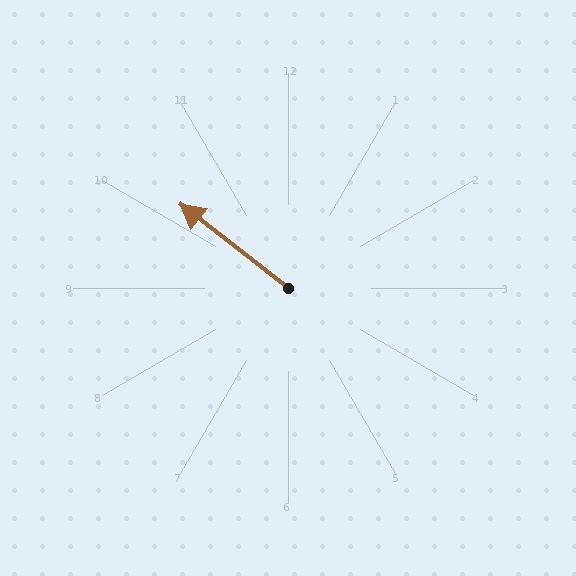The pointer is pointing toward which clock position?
Roughly 10 o'clock.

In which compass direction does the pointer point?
Northwest.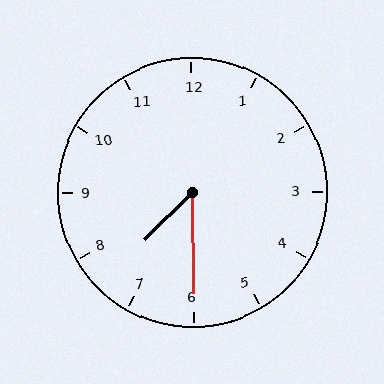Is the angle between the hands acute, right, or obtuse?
It is acute.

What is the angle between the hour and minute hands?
Approximately 45 degrees.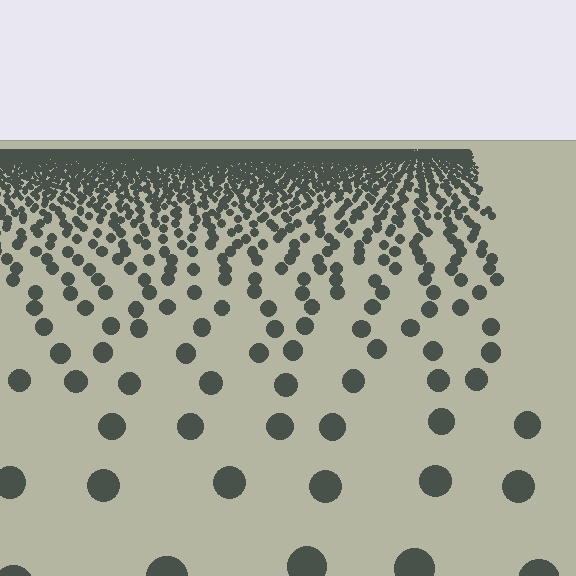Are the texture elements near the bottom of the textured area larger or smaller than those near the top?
Larger. Near the bottom, elements are closer to the viewer and appear at a bigger on-screen size.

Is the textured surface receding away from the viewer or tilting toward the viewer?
The surface is receding away from the viewer. Texture elements get smaller and denser toward the top.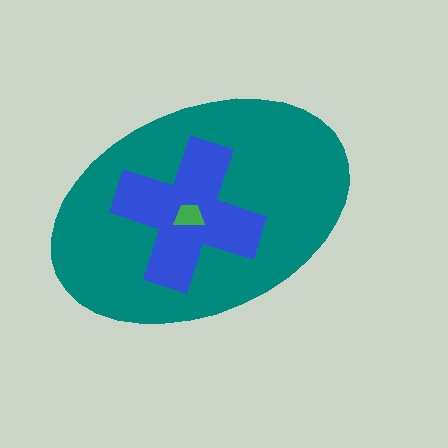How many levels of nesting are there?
3.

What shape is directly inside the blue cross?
The green trapezoid.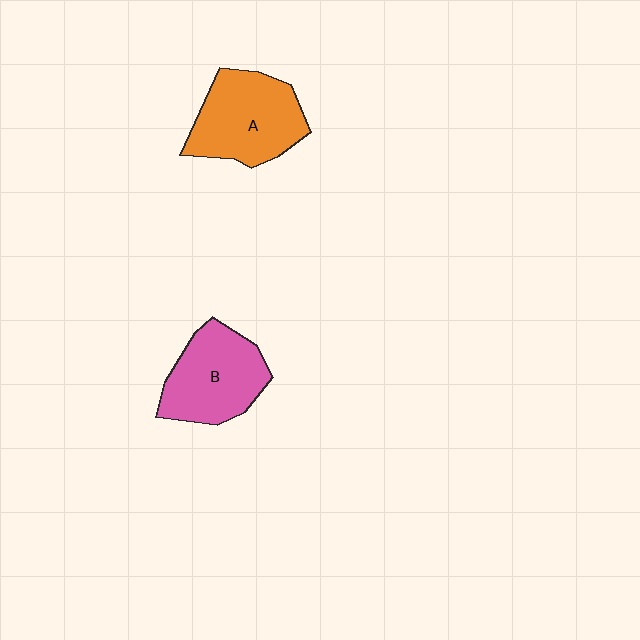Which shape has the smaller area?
Shape B (pink).